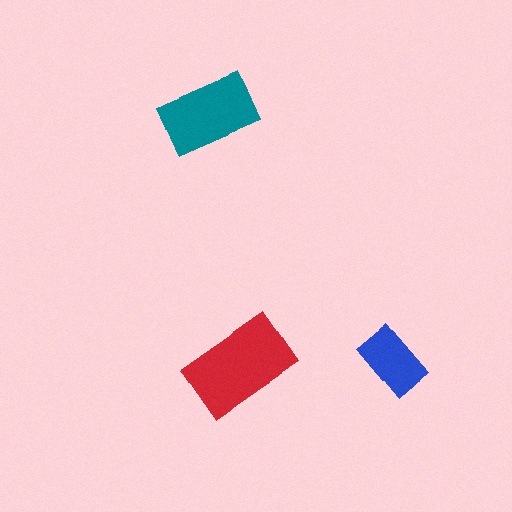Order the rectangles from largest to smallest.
the red one, the teal one, the blue one.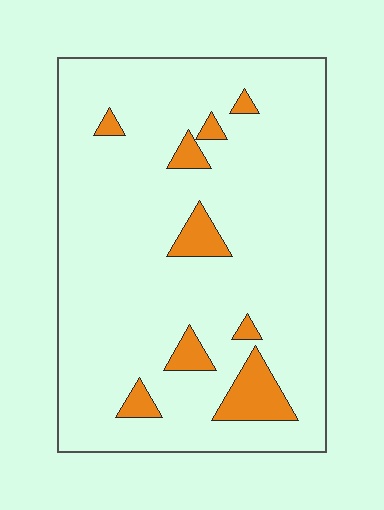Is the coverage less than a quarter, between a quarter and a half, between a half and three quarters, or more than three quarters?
Less than a quarter.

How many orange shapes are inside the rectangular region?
9.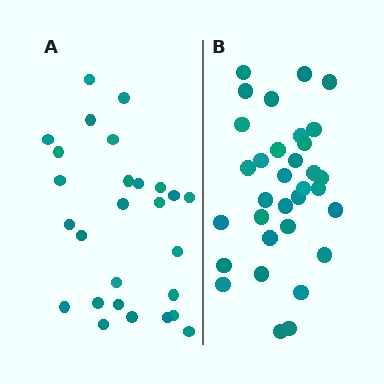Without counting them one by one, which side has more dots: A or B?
Region B (the right region) has more dots.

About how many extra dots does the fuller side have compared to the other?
Region B has about 6 more dots than region A.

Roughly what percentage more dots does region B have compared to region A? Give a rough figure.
About 20% more.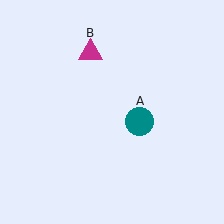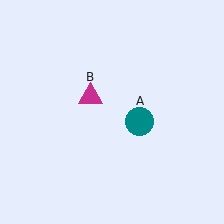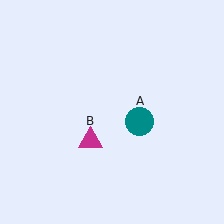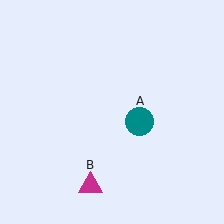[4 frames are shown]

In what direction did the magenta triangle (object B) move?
The magenta triangle (object B) moved down.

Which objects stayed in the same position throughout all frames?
Teal circle (object A) remained stationary.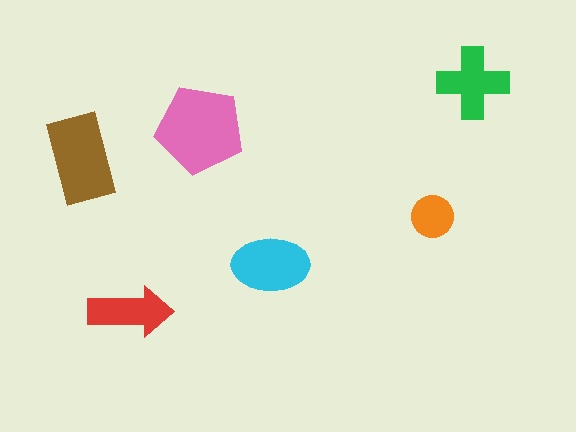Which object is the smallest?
The orange circle.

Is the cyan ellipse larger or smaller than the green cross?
Larger.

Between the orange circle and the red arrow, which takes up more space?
The red arrow.